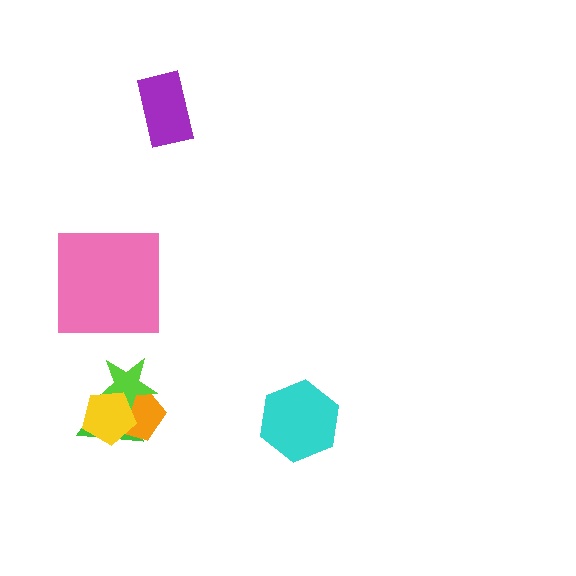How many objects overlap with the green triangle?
3 objects overlap with the green triangle.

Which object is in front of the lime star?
The yellow pentagon is in front of the lime star.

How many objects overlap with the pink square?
0 objects overlap with the pink square.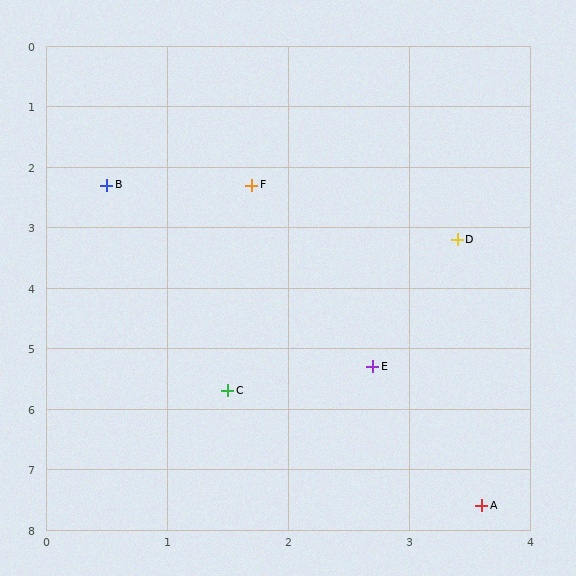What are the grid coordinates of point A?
Point A is at approximately (3.6, 7.6).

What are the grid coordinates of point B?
Point B is at approximately (0.5, 2.3).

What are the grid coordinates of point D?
Point D is at approximately (3.4, 3.2).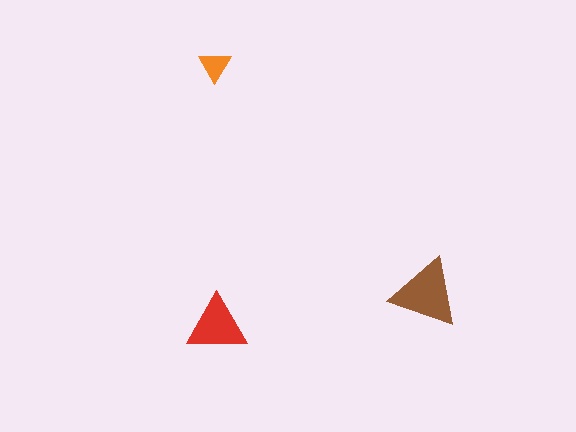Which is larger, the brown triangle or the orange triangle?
The brown one.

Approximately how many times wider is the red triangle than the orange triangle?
About 2 times wider.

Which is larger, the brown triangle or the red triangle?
The brown one.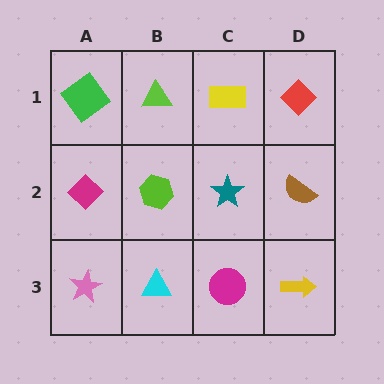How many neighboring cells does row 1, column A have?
2.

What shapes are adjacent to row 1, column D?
A brown semicircle (row 2, column D), a yellow rectangle (row 1, column C).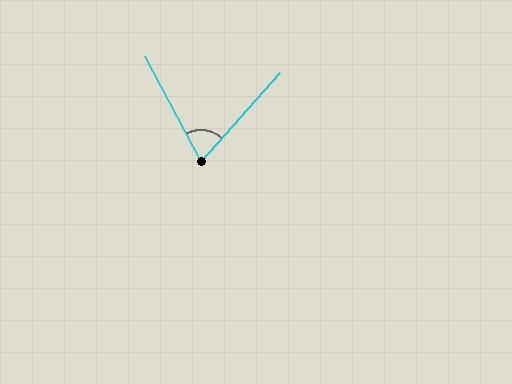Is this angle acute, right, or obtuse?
It is acute.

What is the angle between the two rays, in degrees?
Approximately 70 degrees.